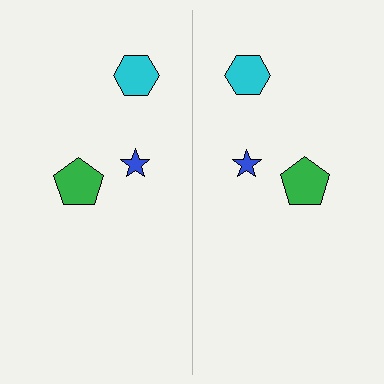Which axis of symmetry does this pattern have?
The pattern has a vertical axis of symmetry running through the center of the image.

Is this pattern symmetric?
Yes, this pattern has bilateral (reflection) symmetry.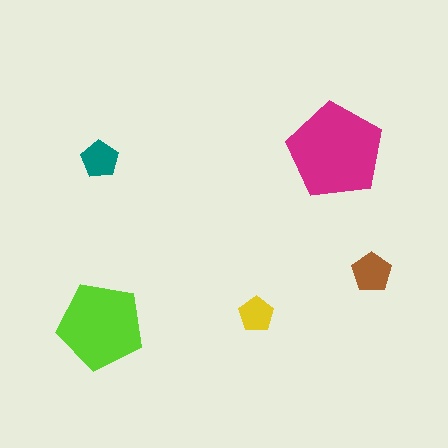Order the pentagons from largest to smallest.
the magenta one, the lime one, the brown one, the teal one, the yellow one.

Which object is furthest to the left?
The teal pentagon is leftmost.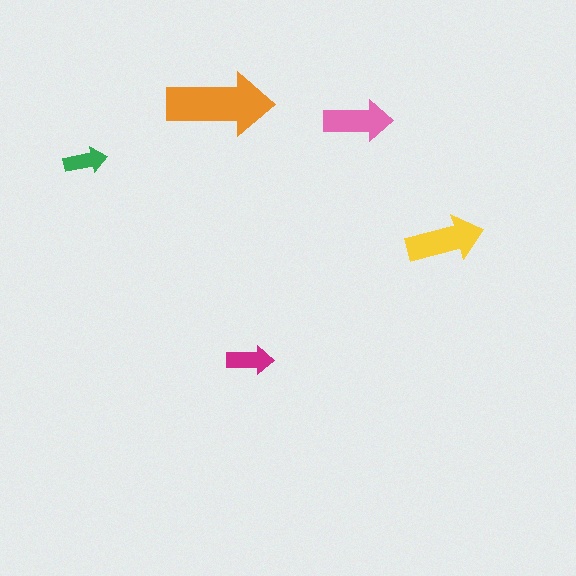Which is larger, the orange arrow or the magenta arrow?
The orange one.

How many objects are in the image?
There are 5 objects in the image.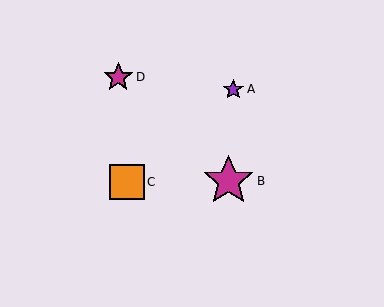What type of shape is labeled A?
Shape A is a purple star.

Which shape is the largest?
The magenta star (labeled B) is the largest.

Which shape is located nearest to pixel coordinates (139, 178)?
The orange square (labeled C) at (127, 182) is nearest to that location.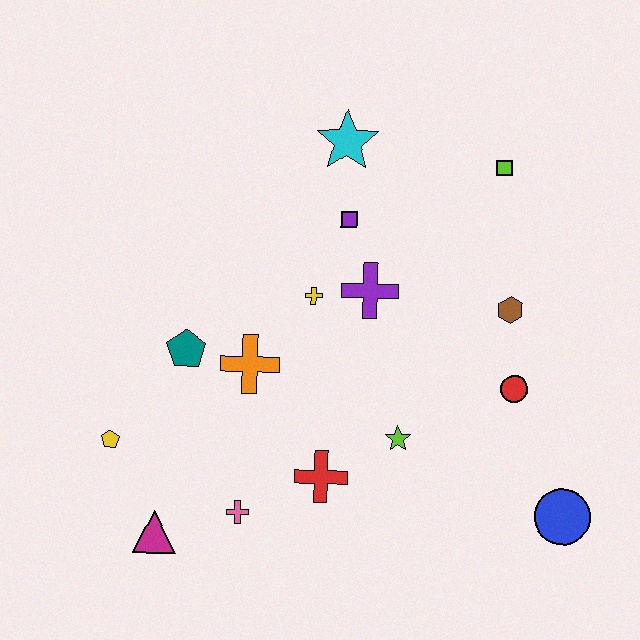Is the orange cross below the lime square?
Yes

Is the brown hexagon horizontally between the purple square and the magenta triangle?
No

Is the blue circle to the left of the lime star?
No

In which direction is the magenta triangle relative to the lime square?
The magenta triangle is below the lime square.